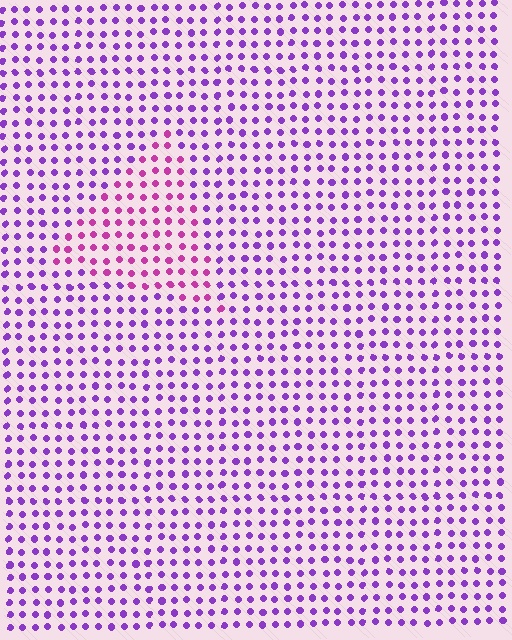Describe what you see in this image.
The image is filled with small purple elements in a uniform arrangement. A triangle-shaped region is visible where the elements are tinted to a slightly different hue, forming a subtle color boundary.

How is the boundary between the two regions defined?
The boundary is defined purely by a slight shift in hue (about 39 degrees). Spacing, size, and orientation are identical on both sides.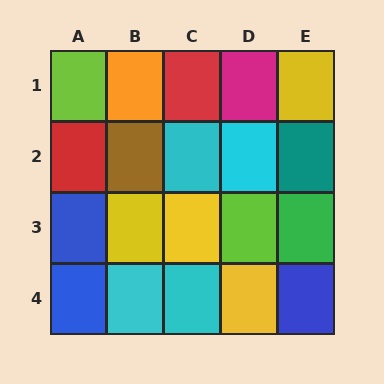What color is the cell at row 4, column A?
Blue.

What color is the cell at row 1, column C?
Red.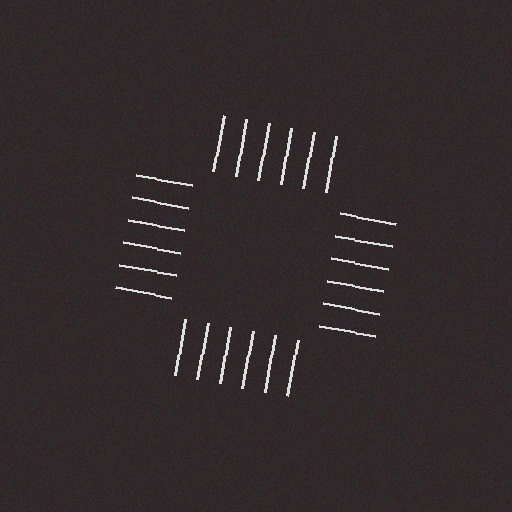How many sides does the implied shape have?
4 sides — the line-ends trace a square.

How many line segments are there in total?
24 — 6 along each of the 4 edges.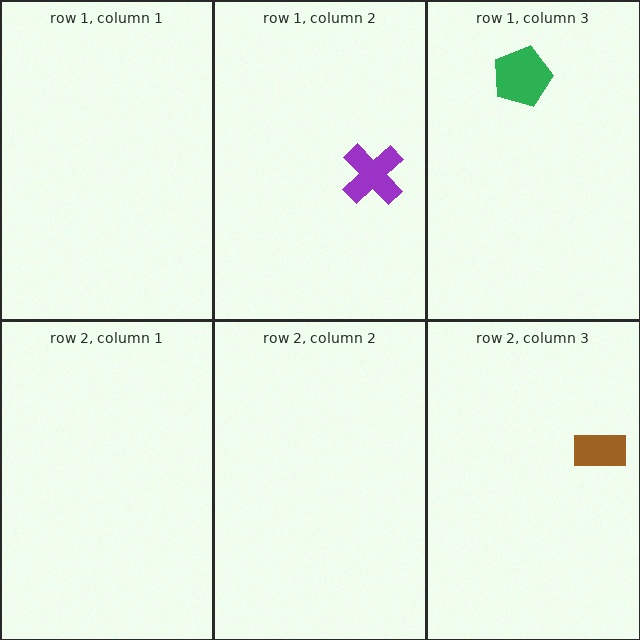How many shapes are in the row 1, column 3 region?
1.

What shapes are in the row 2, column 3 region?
The brown rectangle.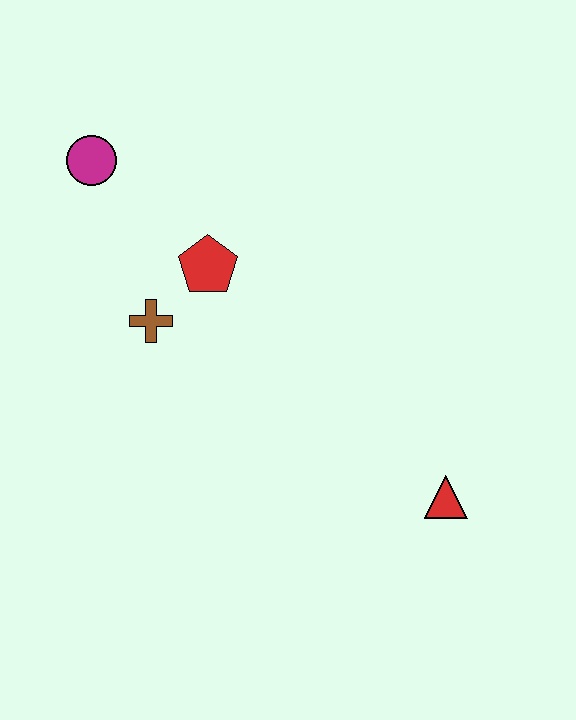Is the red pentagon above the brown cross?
Yes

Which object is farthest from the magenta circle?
The red triangle is farthest from the magenta circle.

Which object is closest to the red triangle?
The red pentagon is closest to the red triangle.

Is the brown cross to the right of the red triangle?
No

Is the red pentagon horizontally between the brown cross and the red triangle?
Yes